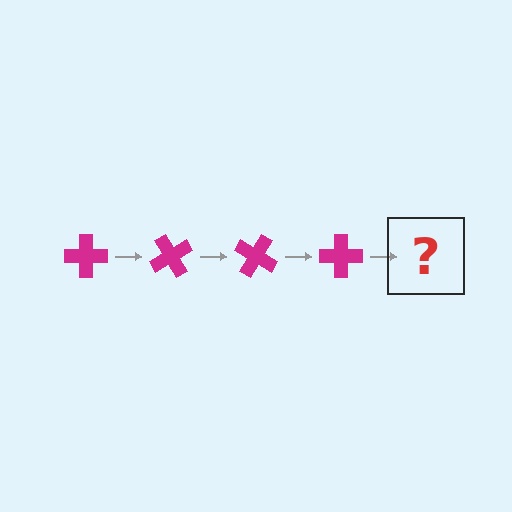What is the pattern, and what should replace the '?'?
The pattern is that the cross rotates 60 degrees each step. The '?' should be a magenta cross rotated 240 degrees.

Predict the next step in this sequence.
The next step is a magenta cross rotated 240 degrees.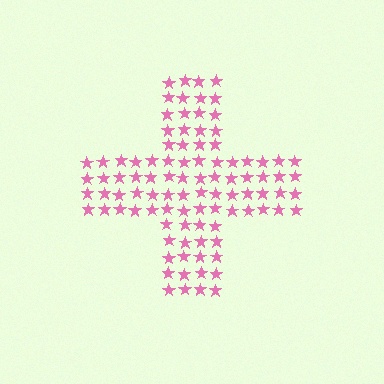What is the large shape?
The large shape is a cross.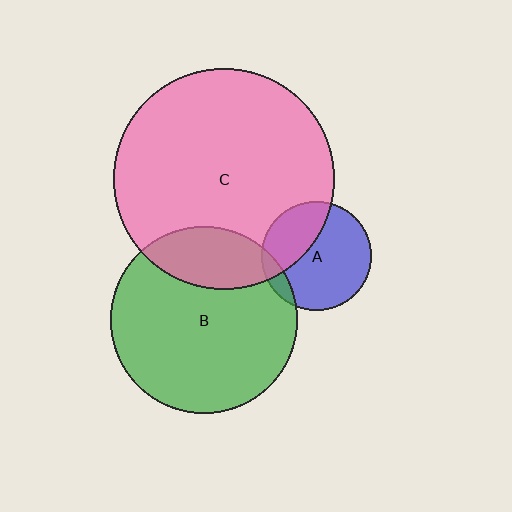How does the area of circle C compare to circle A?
Approximately 4.1 times.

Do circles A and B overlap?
Yes.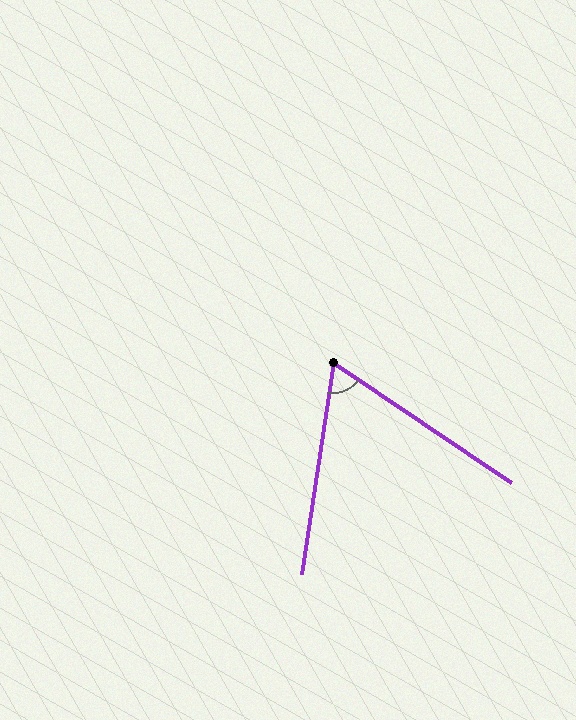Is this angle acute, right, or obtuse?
It is acute.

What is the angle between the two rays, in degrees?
Approximately 65 degrees.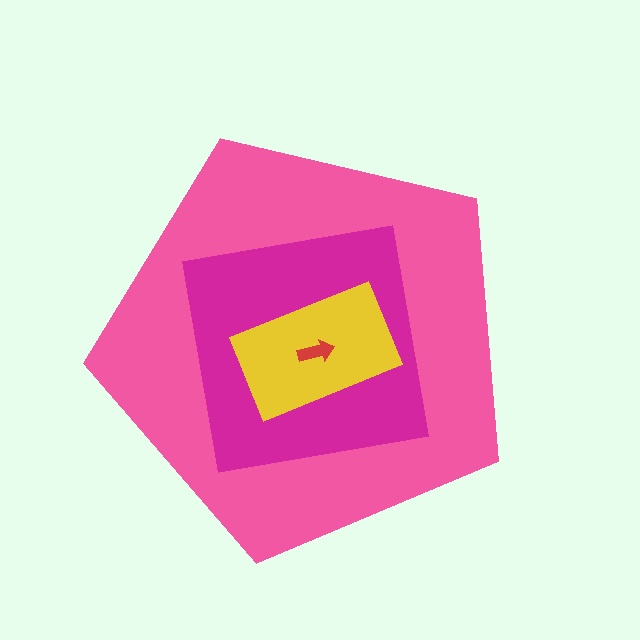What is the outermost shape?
The pink pentagon.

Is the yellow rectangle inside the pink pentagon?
Yes.